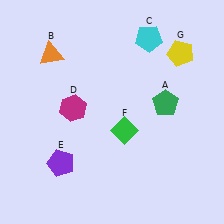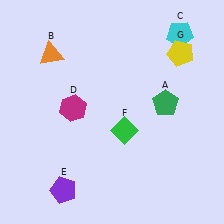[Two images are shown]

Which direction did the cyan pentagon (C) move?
The cyan pentagon (C) moved right.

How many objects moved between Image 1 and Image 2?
2 objects moved between the two images.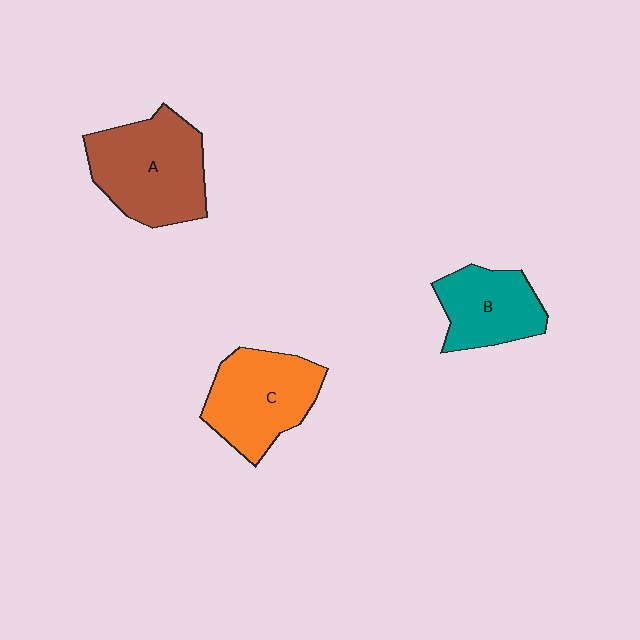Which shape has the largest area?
Shape A (brown).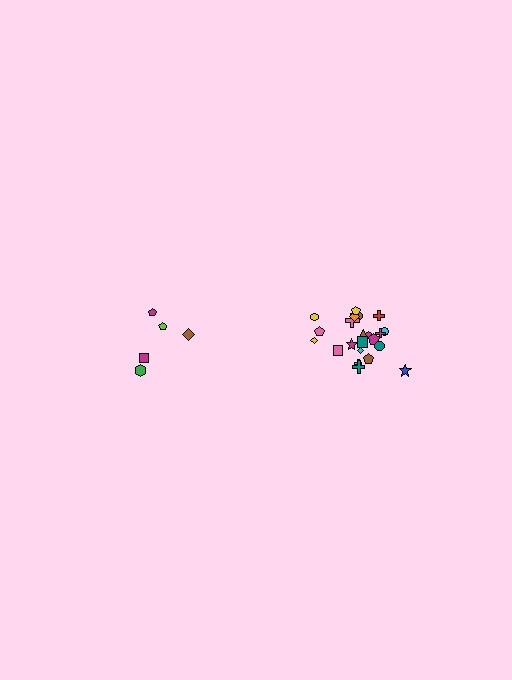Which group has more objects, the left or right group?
The right group.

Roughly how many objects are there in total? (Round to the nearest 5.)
Roughly 25 objects in total.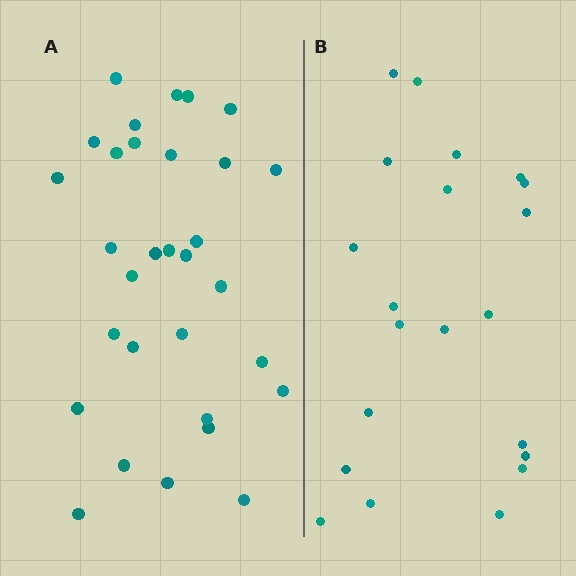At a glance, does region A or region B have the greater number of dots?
Region A (the left region) has more dots.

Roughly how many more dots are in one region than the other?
Region A has roughly 10 or so more dots than region B.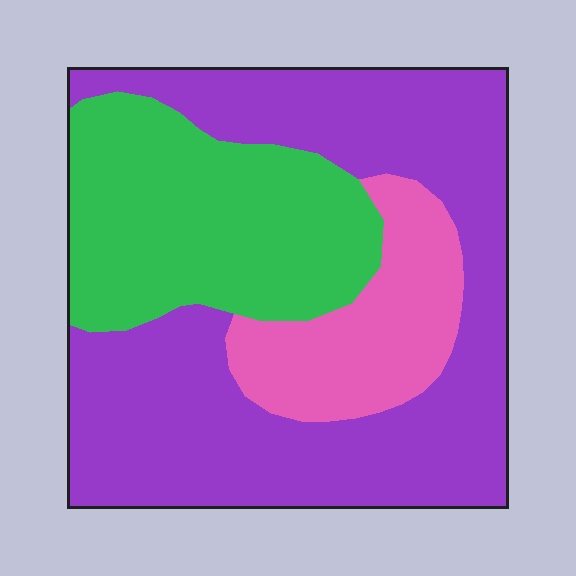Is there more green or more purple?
Purple.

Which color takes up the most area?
Purple, at roughly 55%.